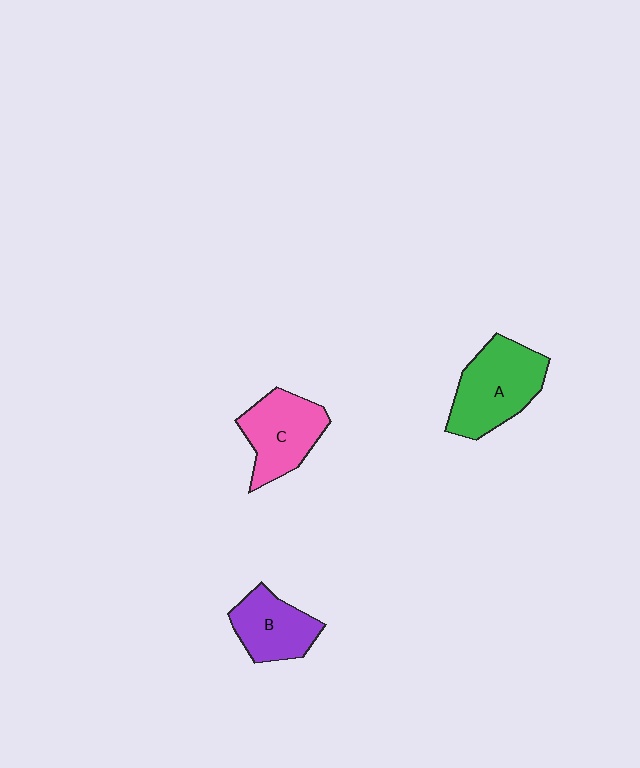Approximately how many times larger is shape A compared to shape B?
Approximately 1.4 times.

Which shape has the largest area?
Shape A (green).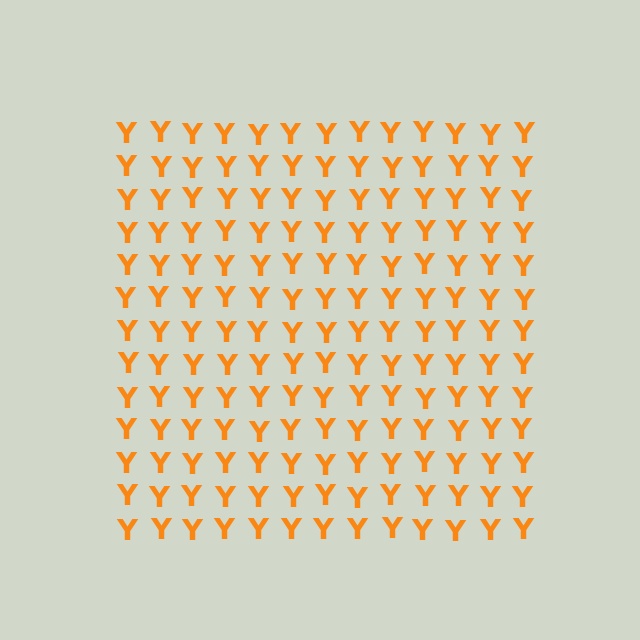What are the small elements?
The small elements are letter Y's.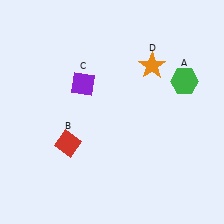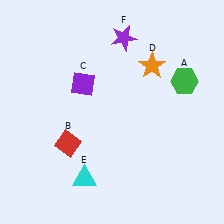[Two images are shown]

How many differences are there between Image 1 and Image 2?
There are 2 differences between the two images.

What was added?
A cyan triangle (E), a purple star (F) were added in Image 2.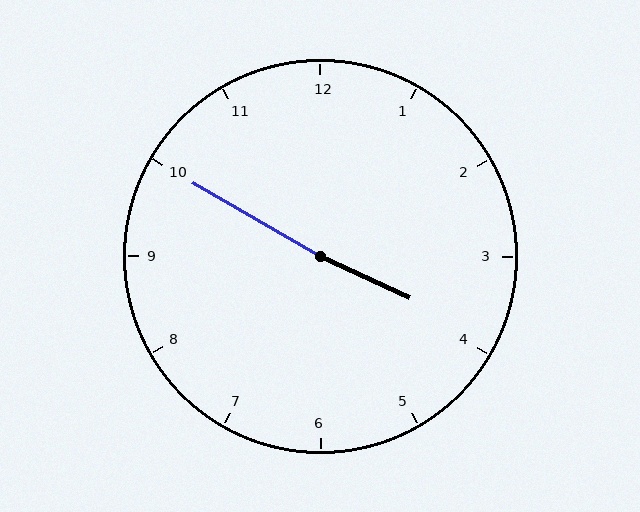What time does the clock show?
3:50.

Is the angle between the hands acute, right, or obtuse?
It is obtuse.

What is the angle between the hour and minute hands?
Approximately 175 degrees.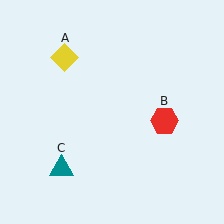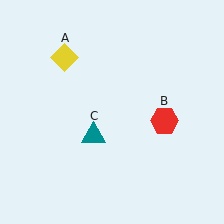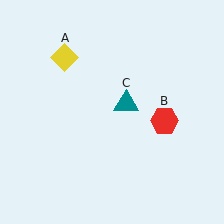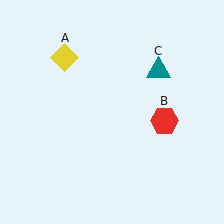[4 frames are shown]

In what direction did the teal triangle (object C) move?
The teal triangle (object C) moved up and to the right.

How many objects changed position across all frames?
1 object changed position: teal triangle (object C).